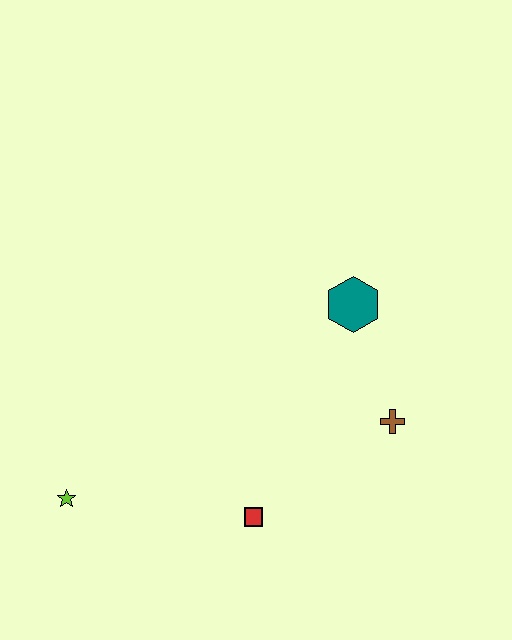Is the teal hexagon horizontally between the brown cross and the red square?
Yes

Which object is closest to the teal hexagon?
The brown cross is closest to the teal hexagon.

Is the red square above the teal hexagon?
No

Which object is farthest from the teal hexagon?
The lime star is farthest from the teal hexagon.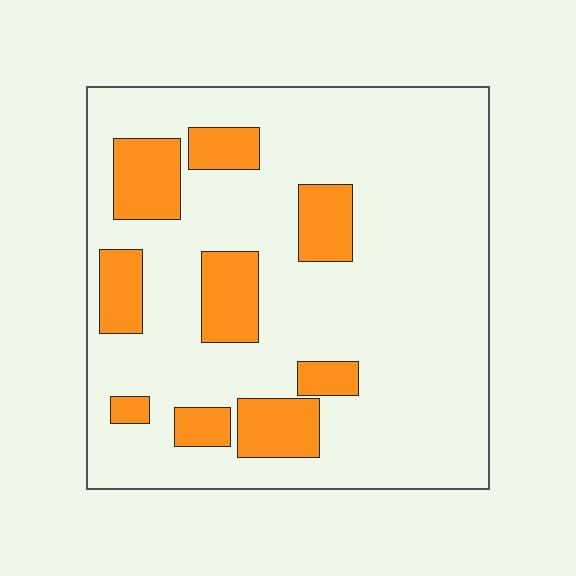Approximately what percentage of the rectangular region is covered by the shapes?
Approximately 20%.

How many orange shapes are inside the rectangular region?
9.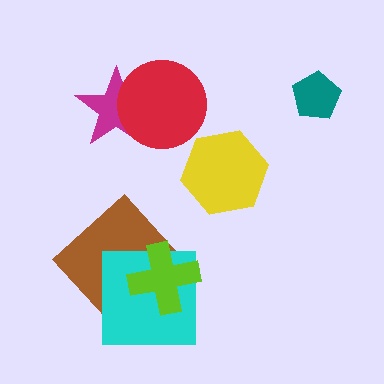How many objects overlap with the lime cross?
2 objects overlap with the lime cross.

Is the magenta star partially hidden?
Yes, it is partially covered by another shape.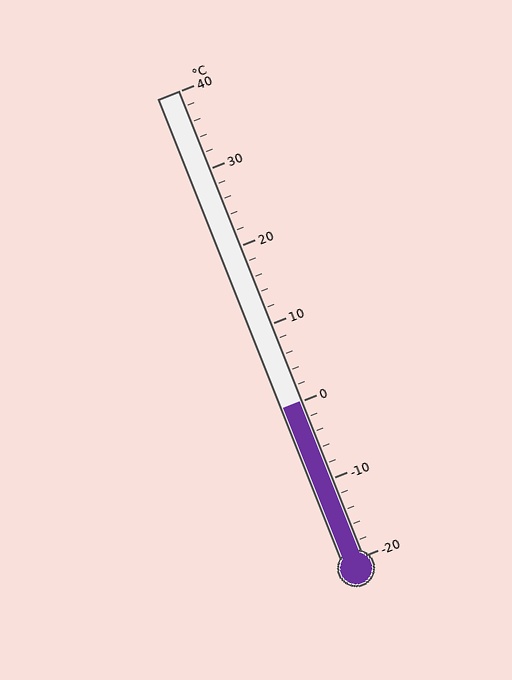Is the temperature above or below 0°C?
The temperature is at 0°C.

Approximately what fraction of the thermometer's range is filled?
The thermometer is filled to approximately 35% of its range.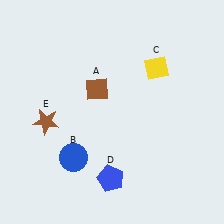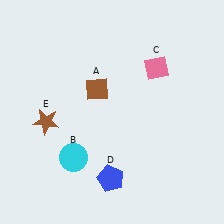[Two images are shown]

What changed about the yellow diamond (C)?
In Image 1, C is yellow. In Image 2, it changed to pink.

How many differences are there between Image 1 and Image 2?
There are 2 differences between the two images.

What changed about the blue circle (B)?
In Image 1, B is blue. In Image 2, it changed to cyan.